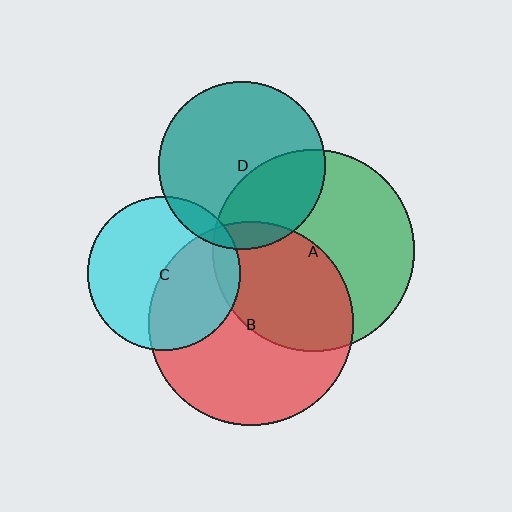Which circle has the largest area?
Circle B (red).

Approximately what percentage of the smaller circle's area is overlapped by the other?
Approximately 45%.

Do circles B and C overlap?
Yes.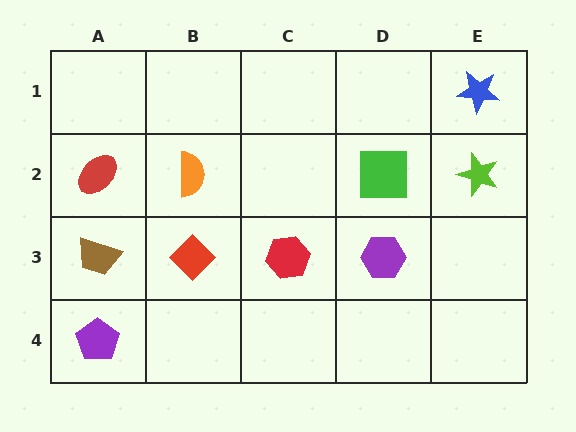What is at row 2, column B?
An orange semicircle.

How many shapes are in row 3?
4 shapes.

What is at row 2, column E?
A lime star.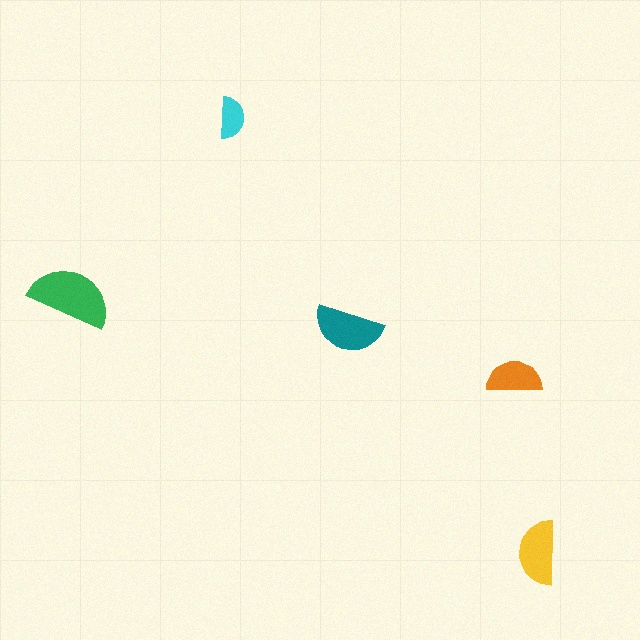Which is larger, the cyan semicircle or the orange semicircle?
The orange one.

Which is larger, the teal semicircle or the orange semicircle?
The teal one.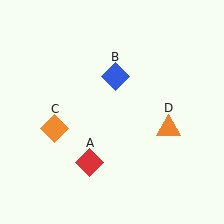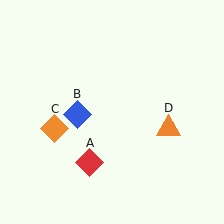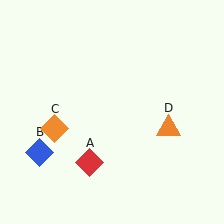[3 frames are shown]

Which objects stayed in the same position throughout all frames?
Red diamond (object A) and orange diamond (object C) and orange triangle (object D) remained stationary.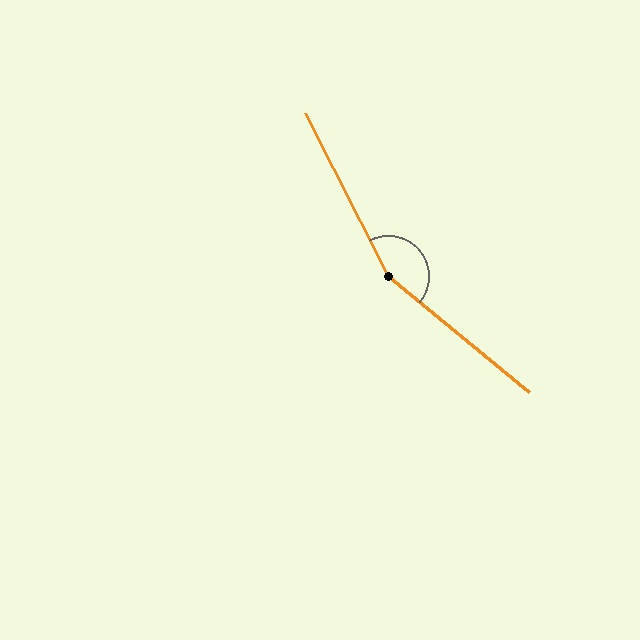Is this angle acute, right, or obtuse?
It is obtuse.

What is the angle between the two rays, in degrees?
Approximately 157 degrees.